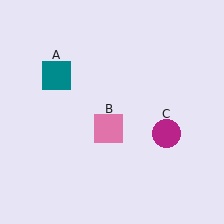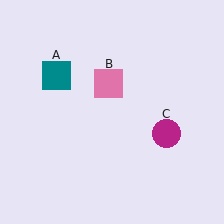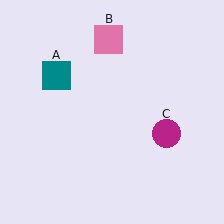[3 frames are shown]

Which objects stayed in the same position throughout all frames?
Teal square (object A) and magenta circle (object C) remained stationary.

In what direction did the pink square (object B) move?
The pink square (object B) moved up.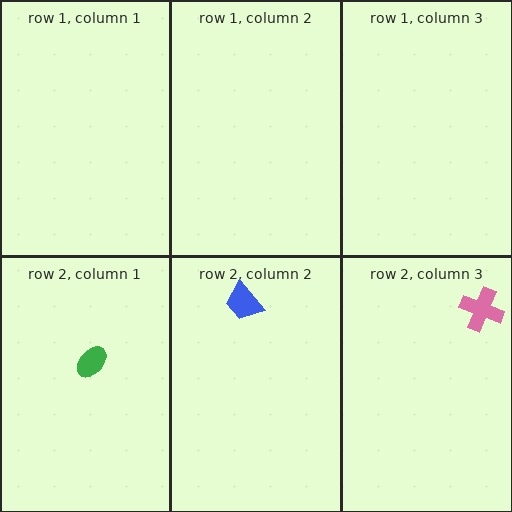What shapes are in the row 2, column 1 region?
The green ellipse.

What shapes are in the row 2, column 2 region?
The blue trapezoid.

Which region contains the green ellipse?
The row 2, column 1 region.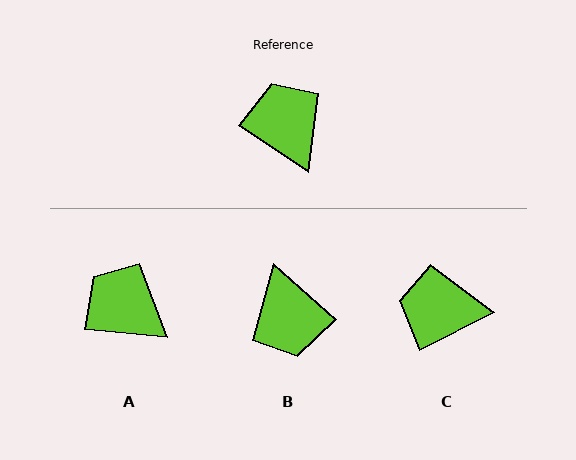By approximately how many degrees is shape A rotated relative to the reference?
Approximately 28 degrees counter-clockwise.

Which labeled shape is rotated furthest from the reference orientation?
B, about 172 degrees away.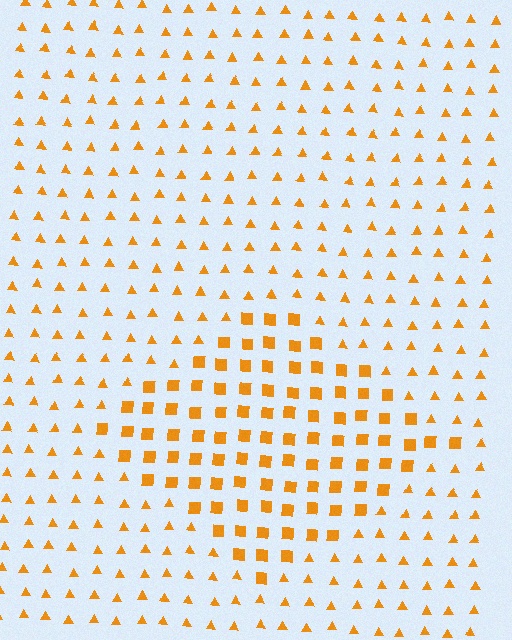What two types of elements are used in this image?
The image uses squares inside the diamond region and triangles outside it.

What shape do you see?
I see a diamond.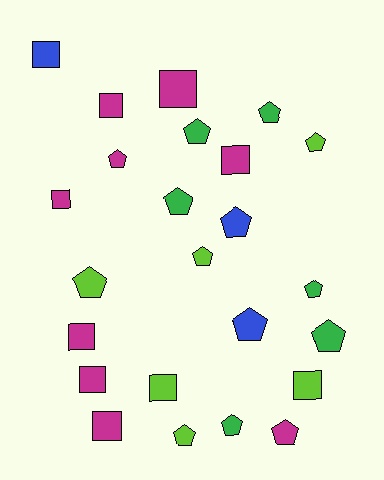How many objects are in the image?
There are 24 objects.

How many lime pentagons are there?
There are 4 lime pentagons.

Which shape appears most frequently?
Pentagon, with 14 objects.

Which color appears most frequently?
Magenta, with 9 objects.